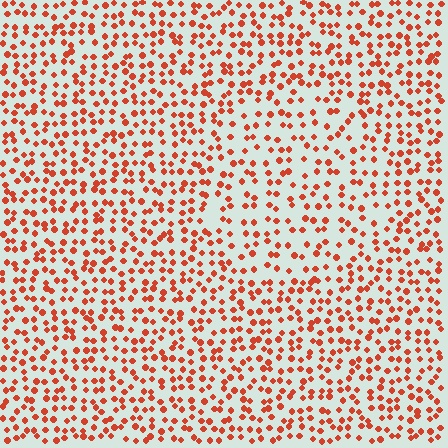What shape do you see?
I see a circle.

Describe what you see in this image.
The image contains small red elements arranged at two different densities. A circle-shaped region is visible where the elements are less densely packed than the surrounding area.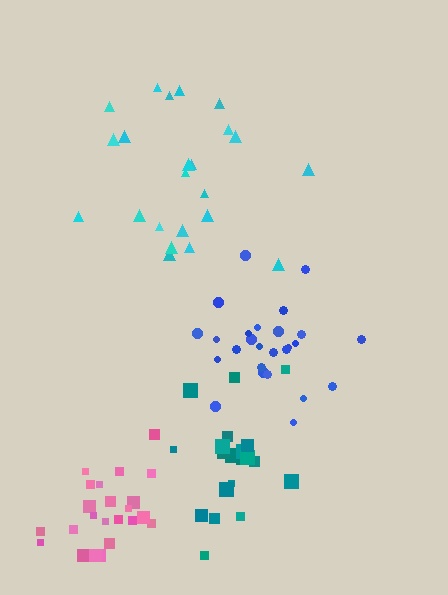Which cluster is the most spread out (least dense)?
Cyan.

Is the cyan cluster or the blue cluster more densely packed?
Blue.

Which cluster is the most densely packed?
Pink.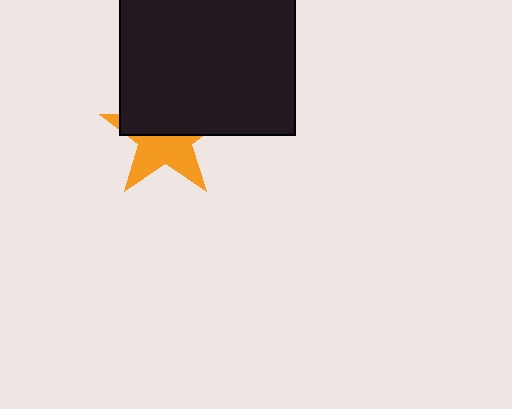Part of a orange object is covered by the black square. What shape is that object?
It is a star.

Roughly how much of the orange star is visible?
About half of it is visible (roughly 49%).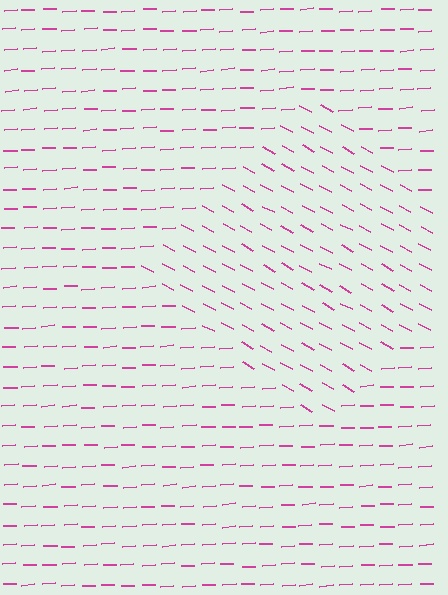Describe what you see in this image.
The image is filled with small magenta line segments. A diamond region in the image has lines oriented differently from the surrounding lines, creating a visible texture boundary.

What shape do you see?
I see a diamond.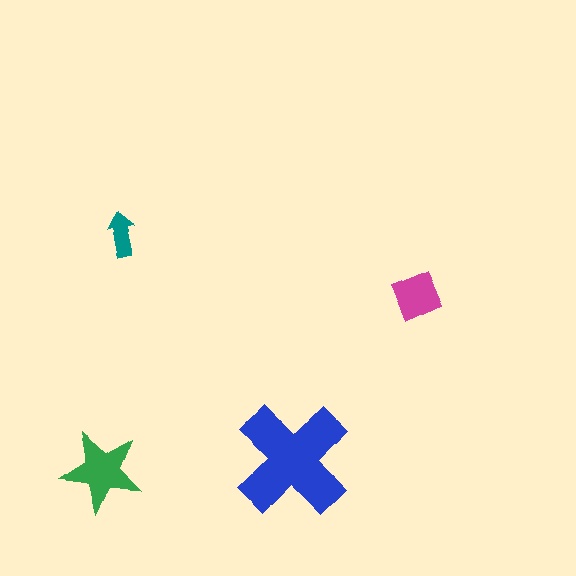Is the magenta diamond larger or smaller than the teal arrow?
Larger.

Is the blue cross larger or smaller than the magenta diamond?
Larger.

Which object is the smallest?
The teal arrow.